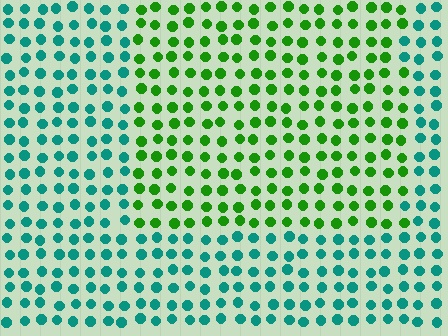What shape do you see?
I see a rectangle.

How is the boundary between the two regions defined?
The boundary is defined purely by a slight shift in hue (about 58 degrees). Spacing, size, and orientation are identical on both sides.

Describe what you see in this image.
The image is filled with small teal elements in a uniform arrangement. A rectangle-shaped region is visible where the elements are tinted to a slightly different hue, forming a subtle color boundary.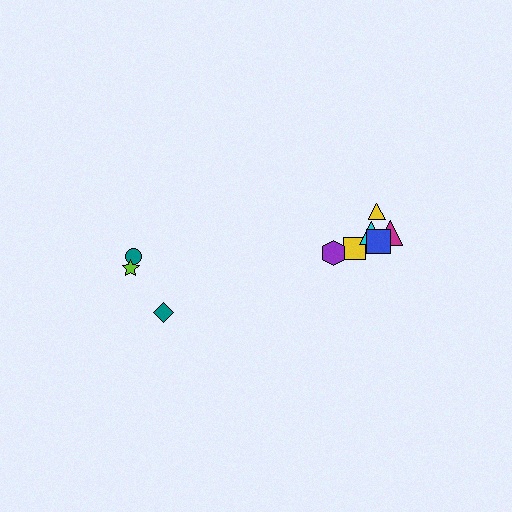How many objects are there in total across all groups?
There are 9 objects.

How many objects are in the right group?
There are 6 objects.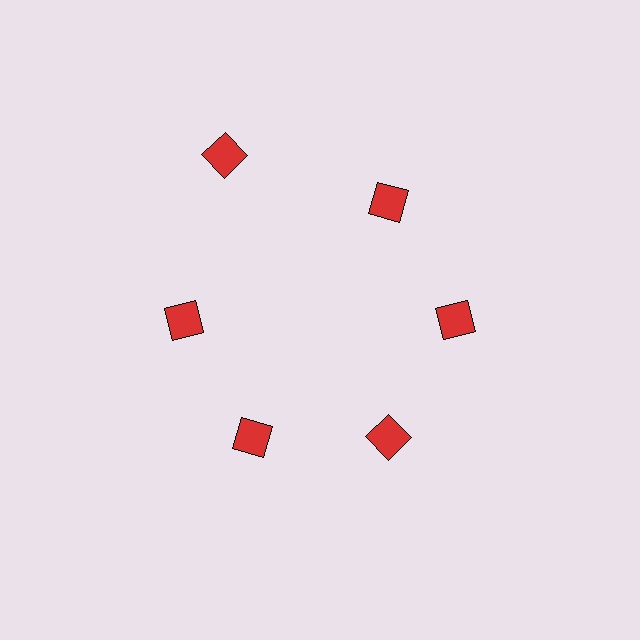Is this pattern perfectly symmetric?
No. The 6 red diamonds are arranged in a ring, but one element near the 11 o'clock position is pushed outward from the center, breaking the 6-fold rotational symmetry.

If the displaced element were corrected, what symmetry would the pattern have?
It would have 6-fold rotational symmetry — the pattern would map onto itself every 60 degrees.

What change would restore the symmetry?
The symmetry would be restored by moving it inward, back onto the ring so that all 6 diamonds sit at equal angles and equal distance from the center.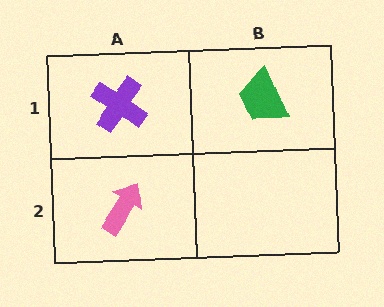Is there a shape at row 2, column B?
No, that cell is empty.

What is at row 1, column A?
A purple cross.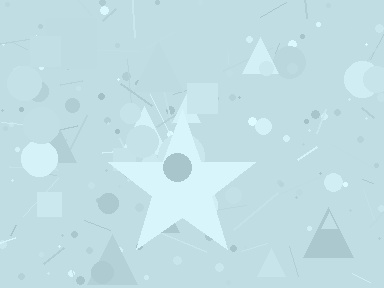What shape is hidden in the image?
A star is hidden in the image.